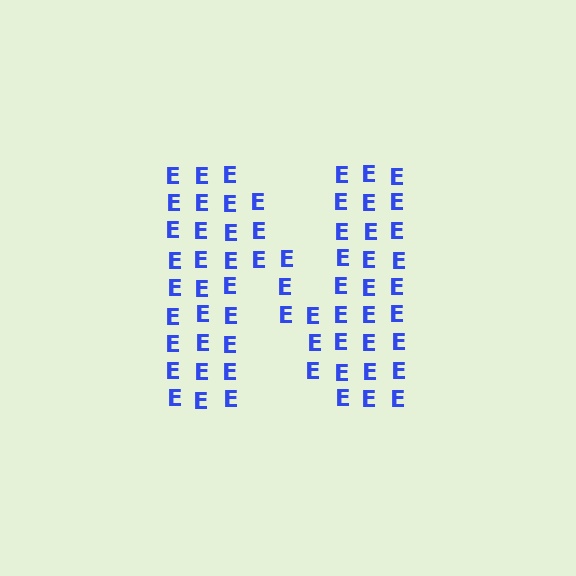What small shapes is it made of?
It is made of small letter E's.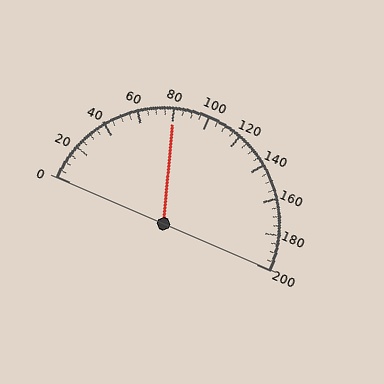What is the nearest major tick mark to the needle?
The nearest major tick mark is 80.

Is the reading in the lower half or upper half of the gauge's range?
The reading is in the lower half of the range (0 to 200).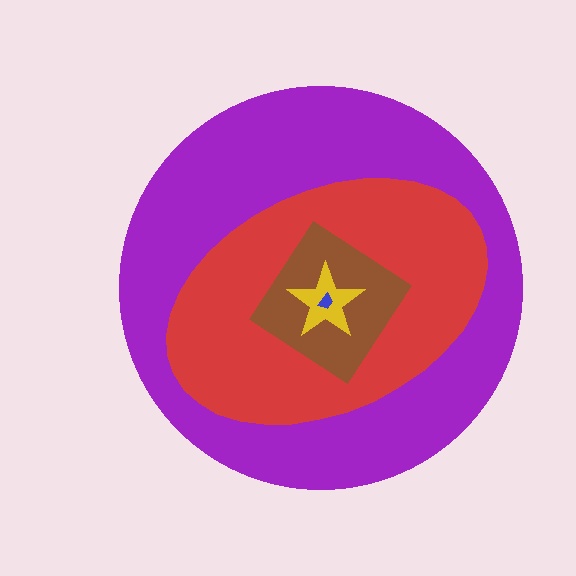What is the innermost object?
The blue trapezoid.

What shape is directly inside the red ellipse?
The brown diamond.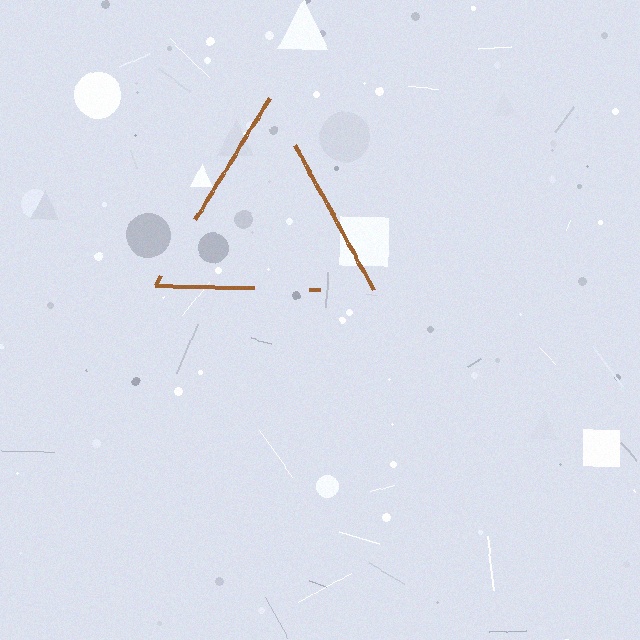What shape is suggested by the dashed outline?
The dashed outline suggests a triangle.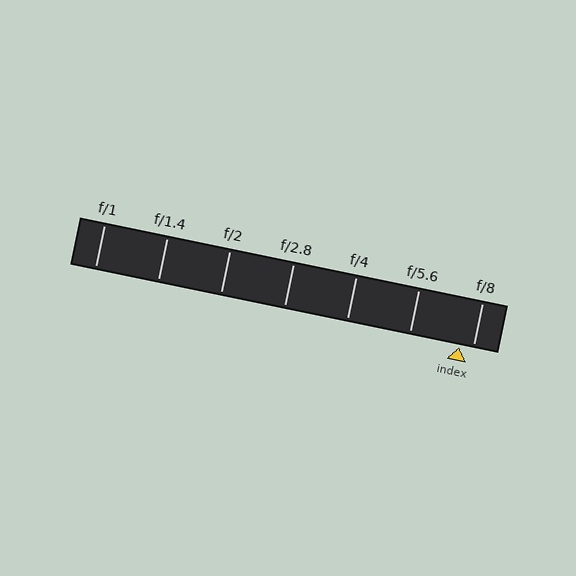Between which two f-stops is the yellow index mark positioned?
The index mark is between f/5.6 and f/8.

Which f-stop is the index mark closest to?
The index mark is closest to f/8.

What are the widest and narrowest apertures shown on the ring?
The widest aperture shown is f/1 and the narrowest is f/8.